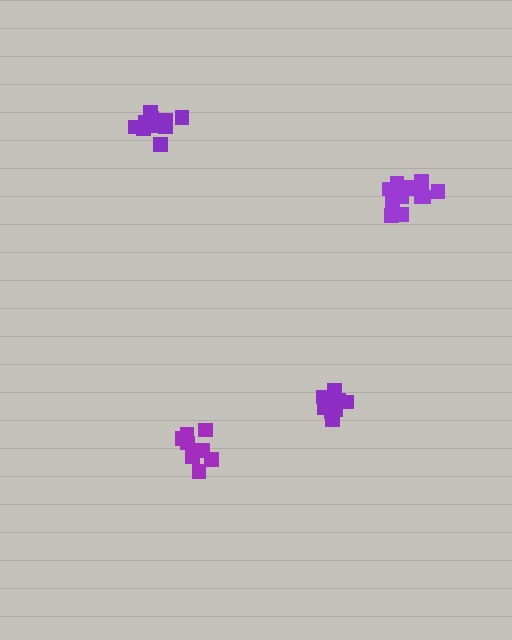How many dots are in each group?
Group 1: 10 dots, Group 2: 11 dots, Group 3: 8 dots, Group 4: 12 dots (41 total).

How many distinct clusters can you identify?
There are 4 distinct clusters.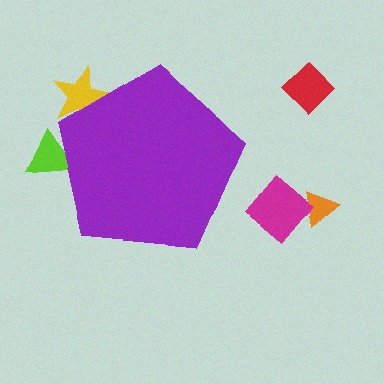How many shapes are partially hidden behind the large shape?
2 shapes are partially hidden.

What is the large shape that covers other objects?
A purple pentagon.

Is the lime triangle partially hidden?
Yes, the lime triangle is partially hidden behind the purple pentagon.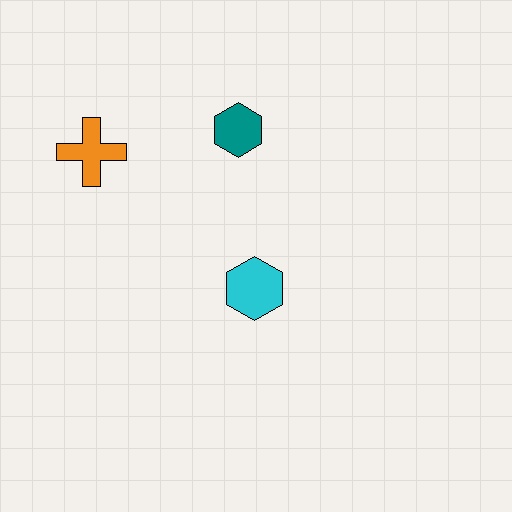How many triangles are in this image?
There are no triangles.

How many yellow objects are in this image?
There are no yellow objects.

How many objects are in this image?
There are 3 objects.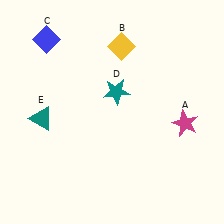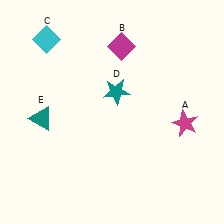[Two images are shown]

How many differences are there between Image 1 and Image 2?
There are 2 differences between the two images.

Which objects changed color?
B changed from yellow to magenta. C changed from blue to cyan.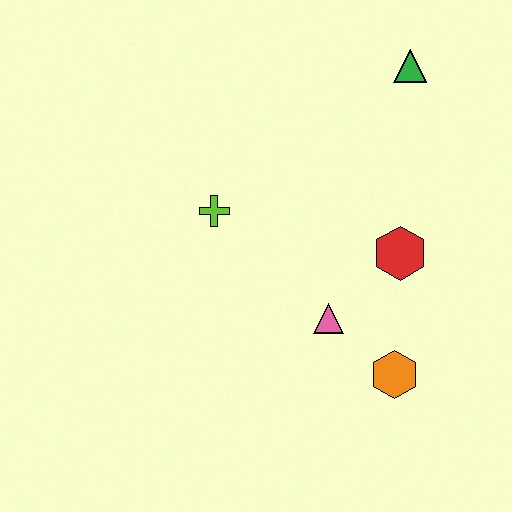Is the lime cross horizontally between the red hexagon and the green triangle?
No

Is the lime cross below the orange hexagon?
No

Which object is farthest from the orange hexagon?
The green triangle is farthest from the orange hexagon.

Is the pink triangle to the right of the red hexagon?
No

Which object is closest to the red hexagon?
The pink triangle is closest to the red hexagon.